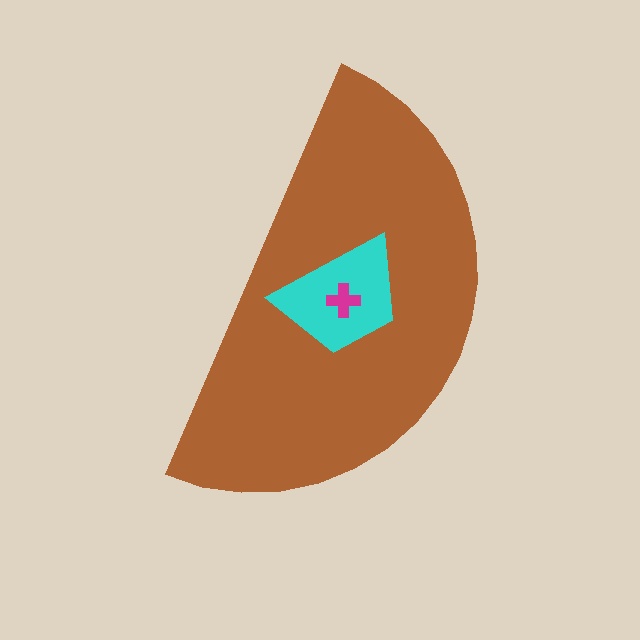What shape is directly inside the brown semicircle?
The cyan trapezoid.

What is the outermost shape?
The brown semicircle.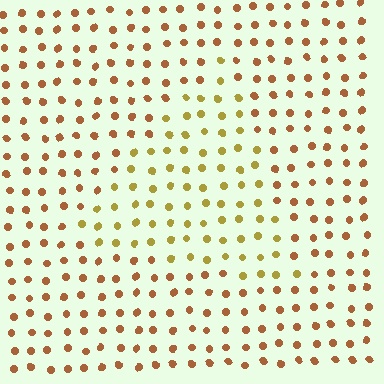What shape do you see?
I see a triangle.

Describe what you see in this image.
The image is filled with small brown elements in a uniform arrangement. A triangle-shaped region is visible where the elements are tinted to a slightly different hue, forming a subtle color boundary.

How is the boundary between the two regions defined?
The boundary is defined purely by a slight shift in hue (about 32 degrees). Spacing, size, and orientation are identical on both sides.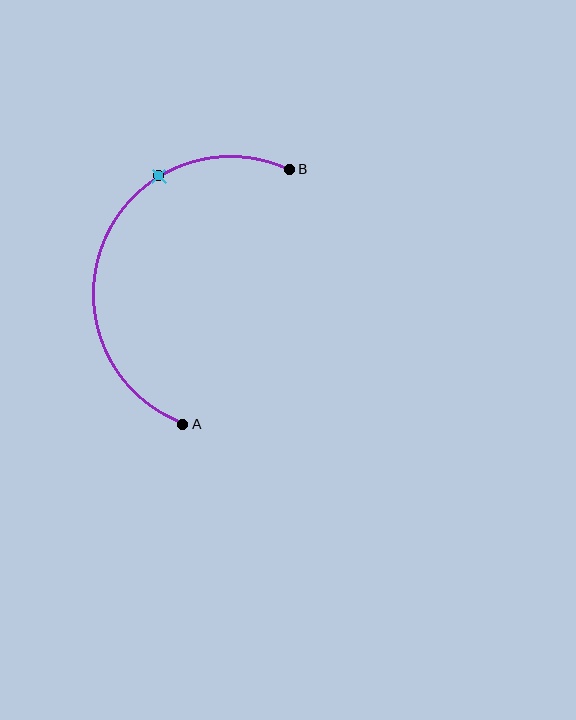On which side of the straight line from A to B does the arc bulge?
The arc bulges to the left of the straight line connecting A and B.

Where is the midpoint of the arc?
The arc midpoint is the point on the curve farthest from the straight line joining A and B. It sits to the left of that line.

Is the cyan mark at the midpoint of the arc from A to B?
No. The cyan mark lies on the arc but is closer to endpoint B. The arc midpoint would be at the point on the curve equidistant along the arc from both A and B.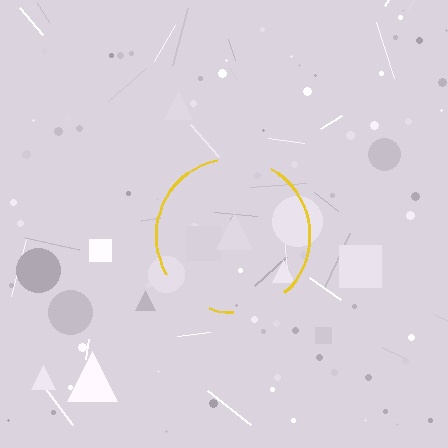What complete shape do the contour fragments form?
The contour fragments form a circle.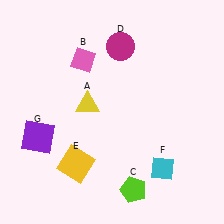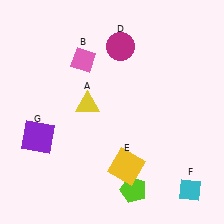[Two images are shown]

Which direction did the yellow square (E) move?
The yellow square (E) moved right.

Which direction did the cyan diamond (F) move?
The cyan diamond (F) moved right.